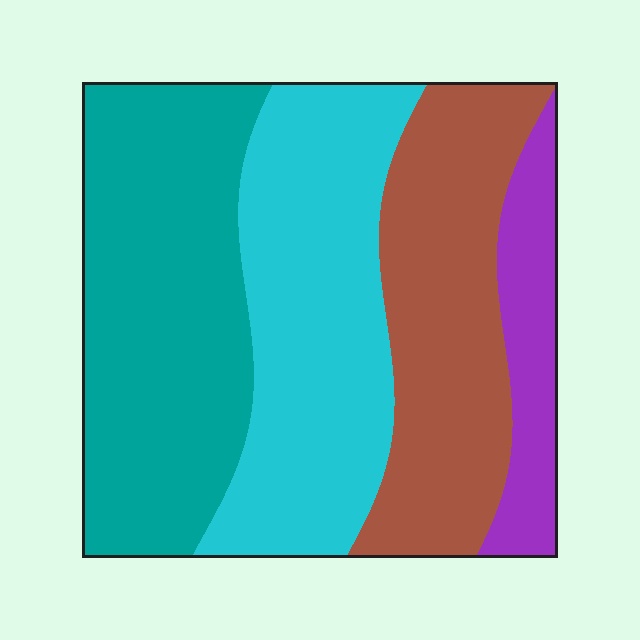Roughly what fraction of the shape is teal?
Teal covers roughly 35% of the shape.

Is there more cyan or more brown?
Cyan.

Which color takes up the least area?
Purple, at roughly 10%.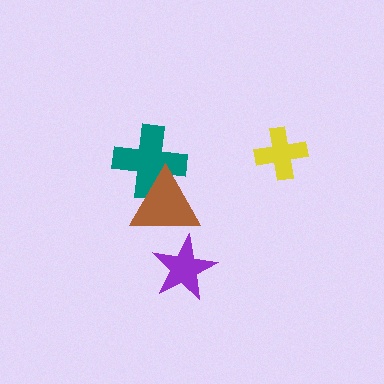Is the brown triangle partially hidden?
Yes, it is partially covered by another shape.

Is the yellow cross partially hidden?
No, no other shape covers it.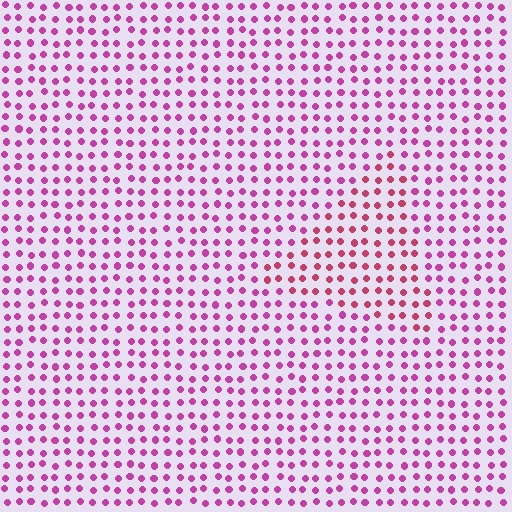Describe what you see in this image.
The image is filled with small magenta elements in a uniform arrangement. A triangle-shaped region is visible where the elements are tinted to a slightly different hue, forming a subtle color boundary.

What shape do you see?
I see a triangle.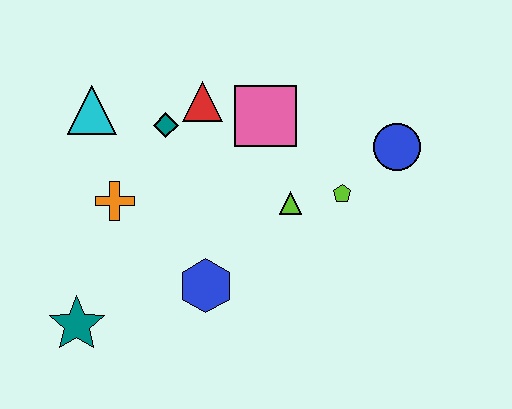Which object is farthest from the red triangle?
The teal star is farthest from the red triangle.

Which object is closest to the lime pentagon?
The lime triangle is closest to the lime pentagon.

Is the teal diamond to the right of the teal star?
Yes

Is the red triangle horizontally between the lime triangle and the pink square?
No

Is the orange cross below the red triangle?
Yes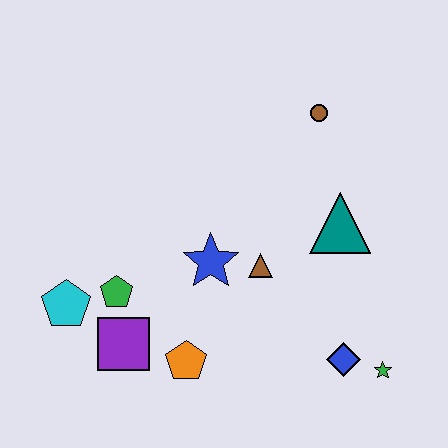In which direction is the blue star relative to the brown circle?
The blue star is below the brown circle.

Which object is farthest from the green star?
The cyan pentagon is farthest from the green star.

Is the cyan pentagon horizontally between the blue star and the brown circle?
No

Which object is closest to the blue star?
The brown triangle is closest to the blue star.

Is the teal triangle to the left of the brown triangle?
No